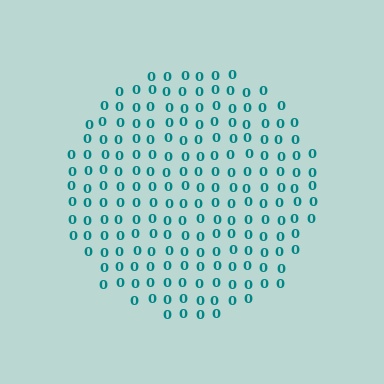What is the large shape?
The large shape is a circle.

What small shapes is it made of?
It is made of small digit 0's.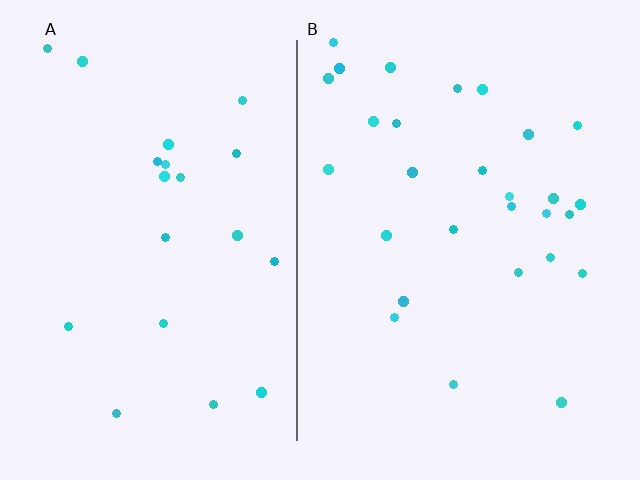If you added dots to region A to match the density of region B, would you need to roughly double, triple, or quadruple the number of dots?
Approximately double.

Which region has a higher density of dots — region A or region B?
B (the right).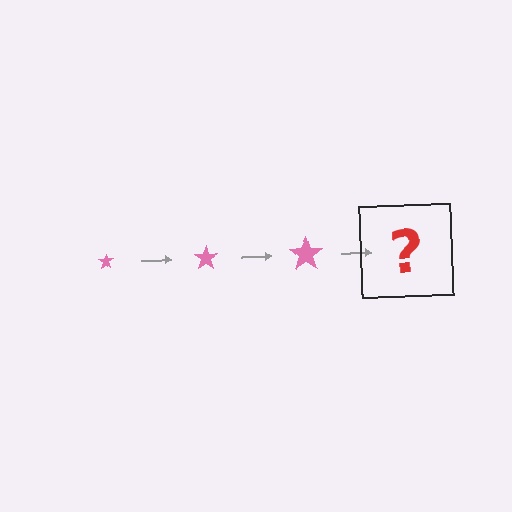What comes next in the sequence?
The next element should be a pink star, larger than the previous one.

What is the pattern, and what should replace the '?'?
The pattern is that the star gets progressively larger each step. The '?' should be a pink star, larger than the previous one.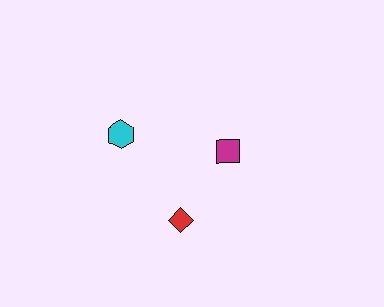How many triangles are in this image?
There are no triangles.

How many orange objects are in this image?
There are no orange objects.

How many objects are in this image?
There are 3 objects.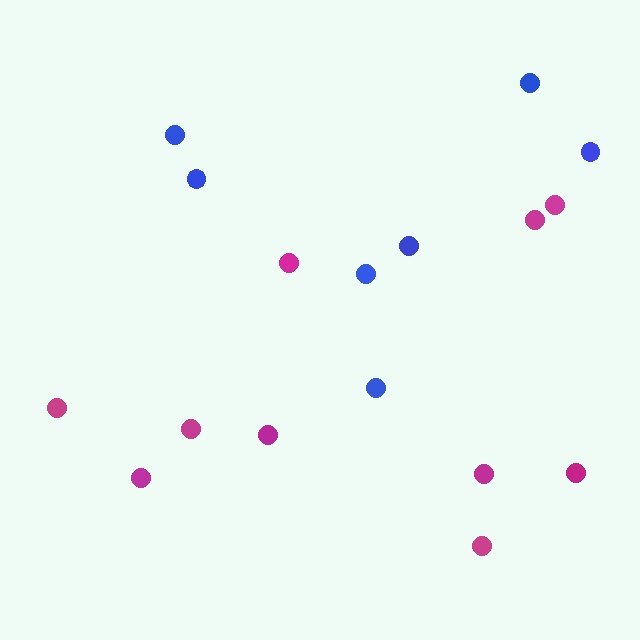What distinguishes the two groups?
There are 2 groups: one group of blue circles (7) and one group of magenta circles (10).